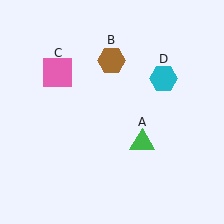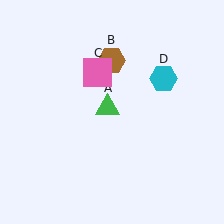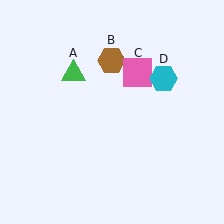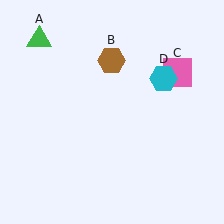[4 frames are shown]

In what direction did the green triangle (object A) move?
The green triangle (object A) moved up and to the left.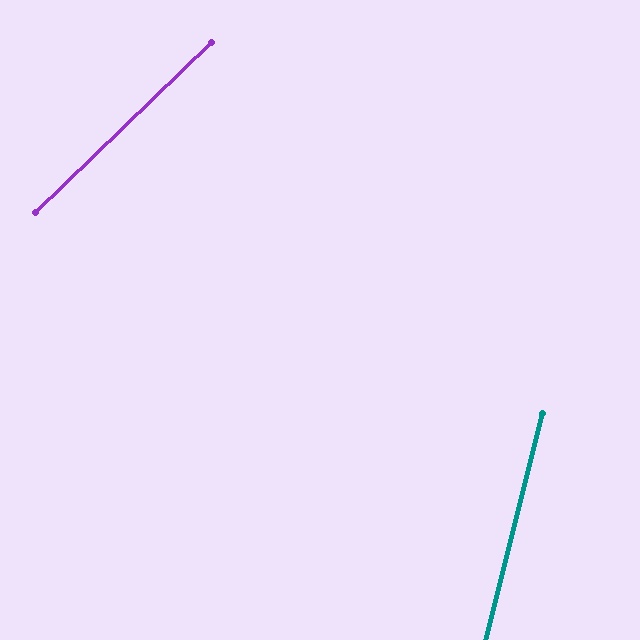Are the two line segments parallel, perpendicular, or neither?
Neither parallel nor perpendicular — they differ by about 32°.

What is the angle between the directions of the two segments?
Approximately 32 degrees.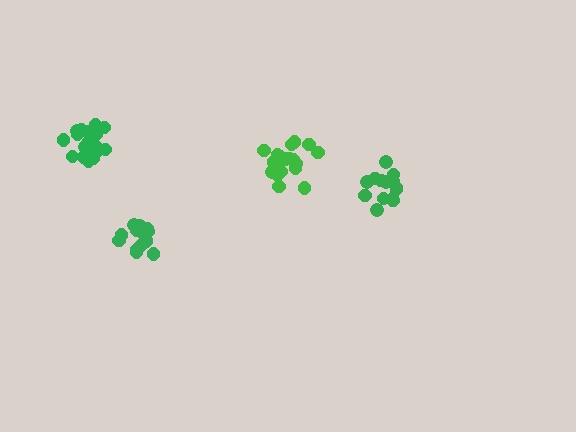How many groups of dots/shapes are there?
There are 4 groups.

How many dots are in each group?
Group 1: 19 dots, Group 2: 14 dots, Group 3: 14 dots, Group 4: 20 dots (67 total).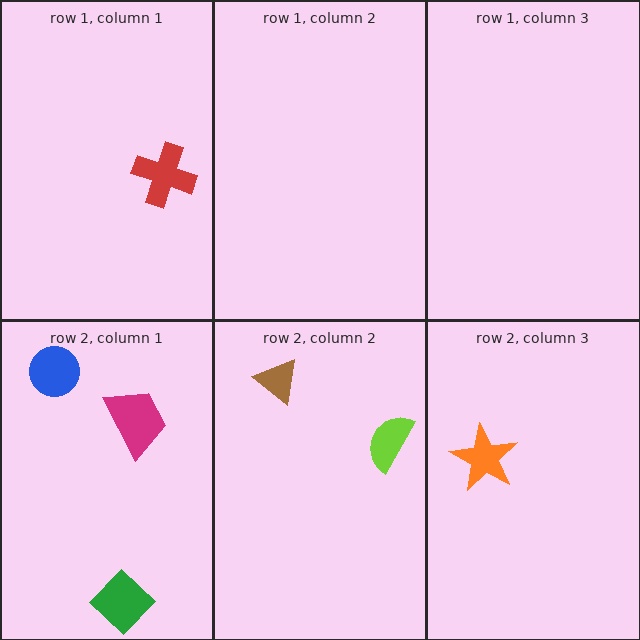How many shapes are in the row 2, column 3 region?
1.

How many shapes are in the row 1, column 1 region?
1.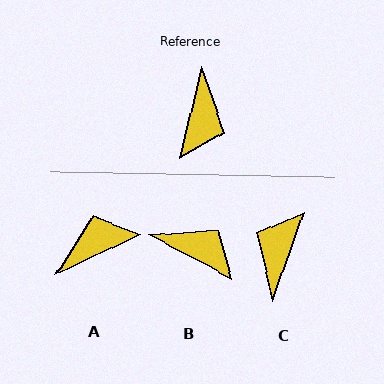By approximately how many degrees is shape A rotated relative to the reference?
Approximately 129 degrees counter-clockwise.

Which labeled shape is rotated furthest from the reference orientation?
C, about 175 degrees away.